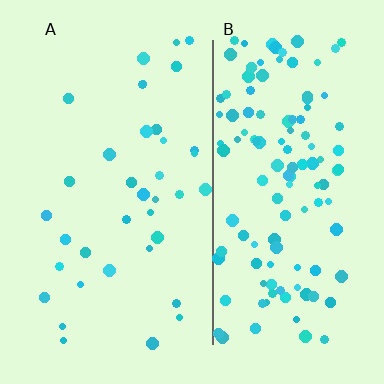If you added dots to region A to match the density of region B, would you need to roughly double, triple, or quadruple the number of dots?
Approximately triple.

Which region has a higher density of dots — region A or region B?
B (the right).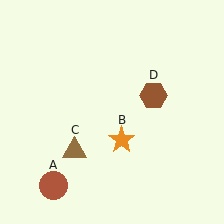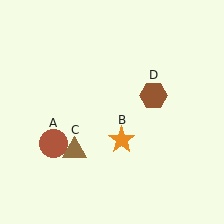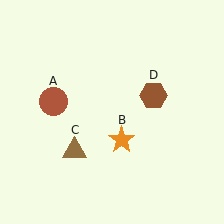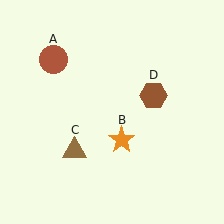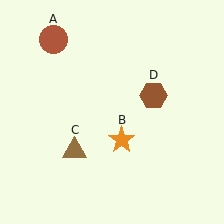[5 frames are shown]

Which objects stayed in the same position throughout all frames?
Orange star (object B) and brown triangle (object C) and brown hexagon (object D) remained stationary.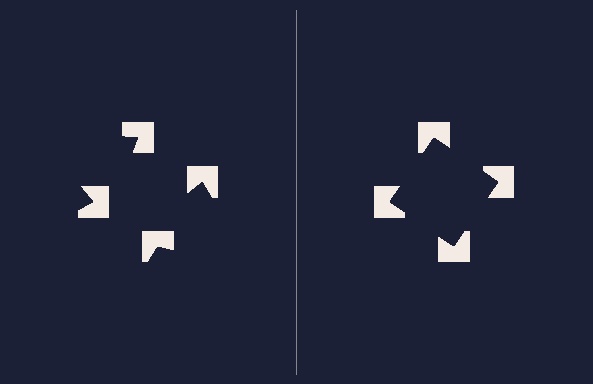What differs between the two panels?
The notched squares are positioned identically on both sides; only the wedge orientations differ. On the right they align to a square; on the left they are misaligned.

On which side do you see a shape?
An illusory square appears on the right side. On the left side the wedge cuts are rotated, so no coherent shape forms.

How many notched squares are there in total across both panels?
8 — 4 on each side.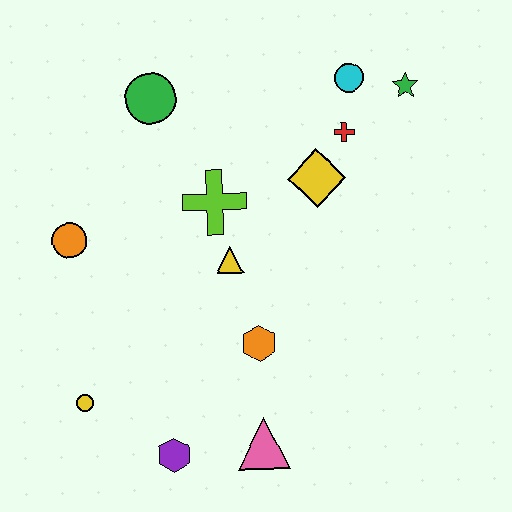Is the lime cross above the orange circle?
Yes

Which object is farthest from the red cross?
The yellow circle is farthest from the red cross.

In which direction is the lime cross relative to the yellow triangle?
The lime cross is above the yellow triangle.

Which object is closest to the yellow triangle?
The lime cross is closest to the yellow triangle.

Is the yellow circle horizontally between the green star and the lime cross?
No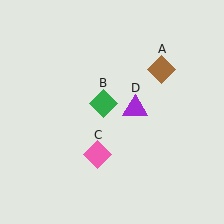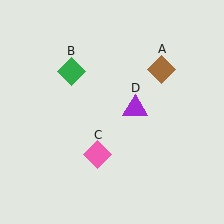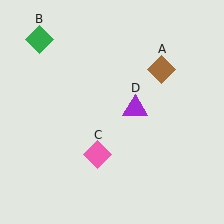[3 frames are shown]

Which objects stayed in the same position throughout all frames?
Brown diamond (object A) and pink diamond (object C) and purple triangle (object D) remained stationary.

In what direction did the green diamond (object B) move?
The green diamond (object B) moved up and to the left.